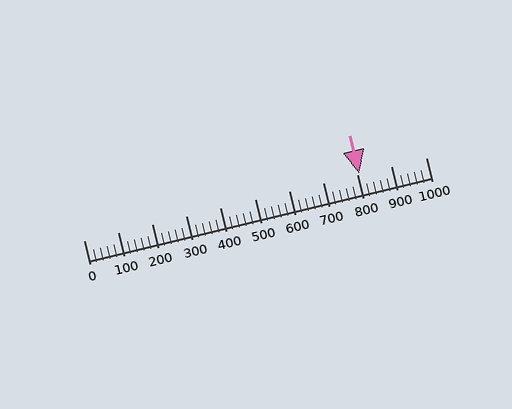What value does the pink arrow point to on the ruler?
The pink arrow points to approximately 805.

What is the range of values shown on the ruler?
The ruler shows values from 0 to 1000.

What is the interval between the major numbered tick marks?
The major tick marks are spaced 100 units apart.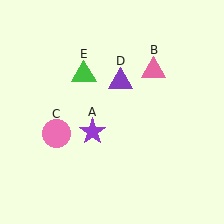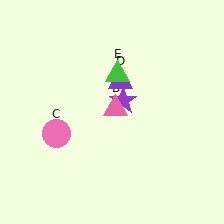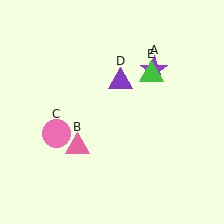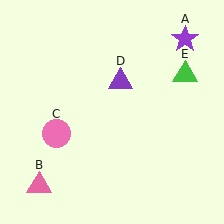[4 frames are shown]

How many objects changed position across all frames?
3 objects changed position: purple star (object A), pink triangle (object B), green triangle (object E).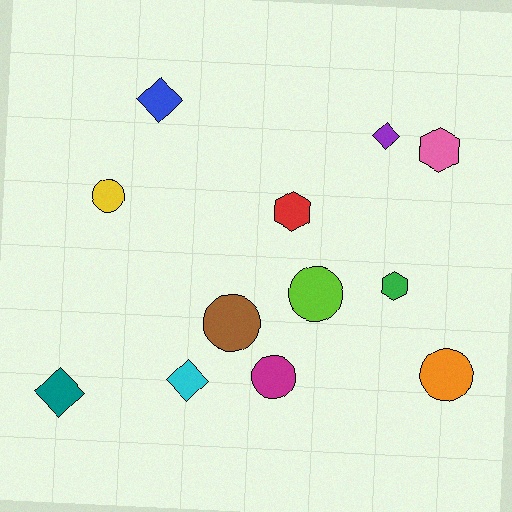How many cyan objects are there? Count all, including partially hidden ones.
There is 1 cyan object.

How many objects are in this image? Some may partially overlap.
There are 12 objects.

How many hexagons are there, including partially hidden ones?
There are 3 hexagons.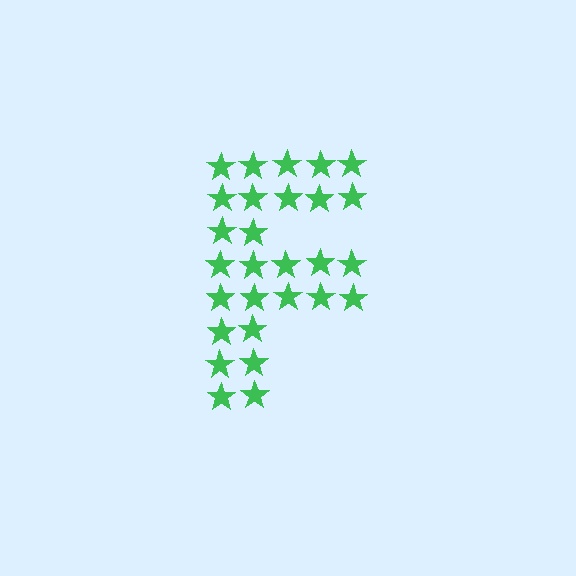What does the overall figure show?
The overall figure shows the letter F.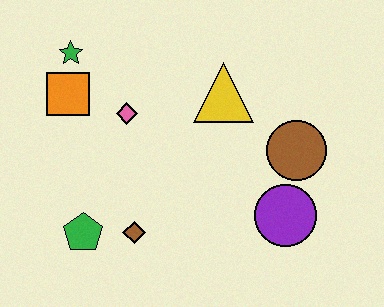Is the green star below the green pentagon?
No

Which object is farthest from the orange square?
The purple circle is farthest from the orange square.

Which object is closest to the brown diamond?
The green pentagon is closest to the brown diamond.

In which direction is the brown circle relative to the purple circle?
The brown circle is above the purple circle.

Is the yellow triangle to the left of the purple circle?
Yes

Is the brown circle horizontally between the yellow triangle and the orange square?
No